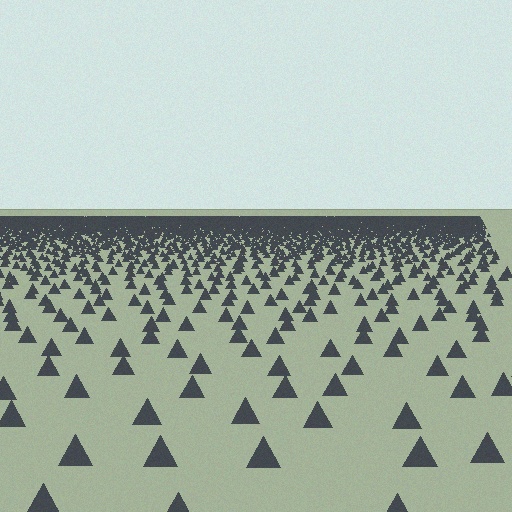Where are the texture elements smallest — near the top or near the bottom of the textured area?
Near the top.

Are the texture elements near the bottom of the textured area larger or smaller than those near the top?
Larger. Near the bottom, elements are closer to the viewer and appear at a bigger on-screen size.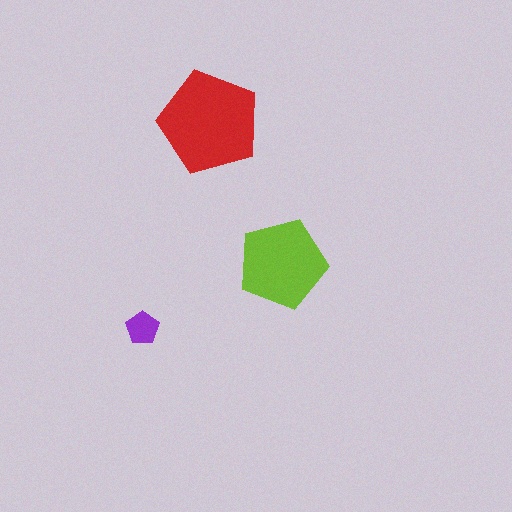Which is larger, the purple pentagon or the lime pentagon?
The lime one.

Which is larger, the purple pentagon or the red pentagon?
The red one.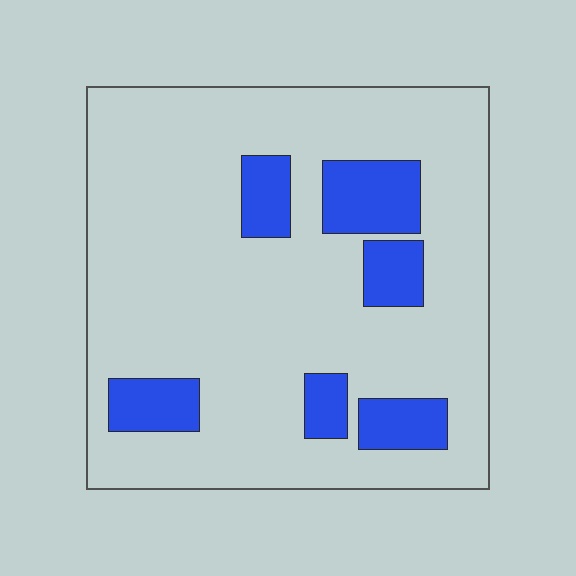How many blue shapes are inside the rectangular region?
6.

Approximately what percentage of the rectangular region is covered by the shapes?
Approximately 15%.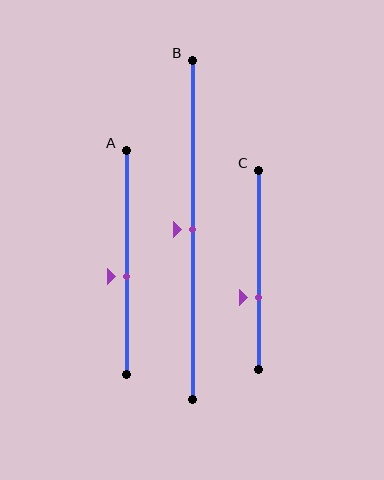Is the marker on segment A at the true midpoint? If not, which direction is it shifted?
No, the marker on segment A is shifted downward by about 6% of the segment length.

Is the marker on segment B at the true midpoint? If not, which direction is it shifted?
Yes, the marker on segment B is at the true midpoint.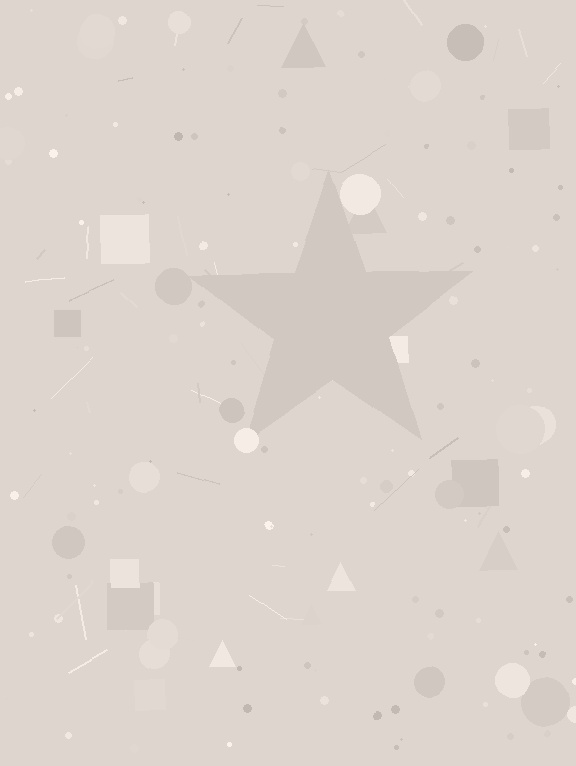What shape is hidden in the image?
A star is hidden in the image.